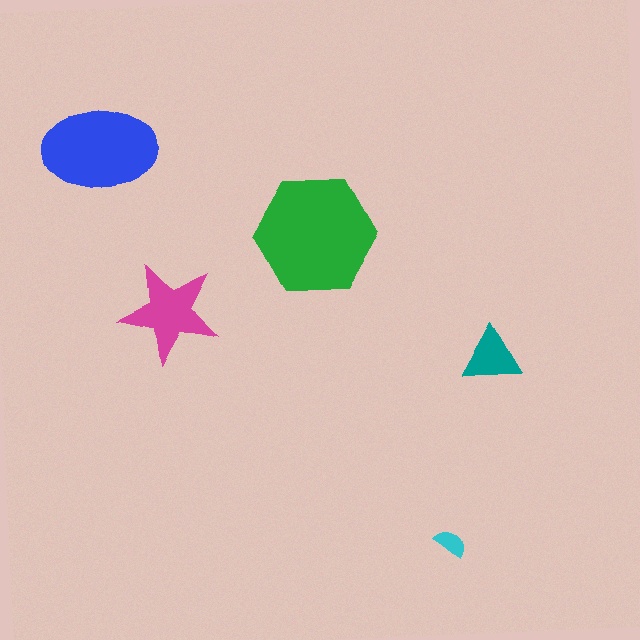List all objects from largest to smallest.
The green hexagon, the blue ellipse, the magenta star, the teal triangle, the cyan semicircle.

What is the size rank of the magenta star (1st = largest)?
3rd.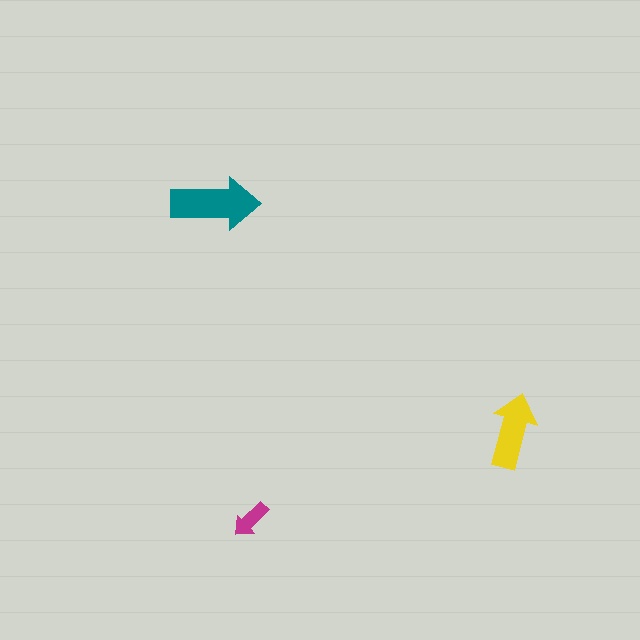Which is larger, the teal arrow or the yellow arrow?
The teal one.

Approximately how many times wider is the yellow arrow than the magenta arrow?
About 2 times wider.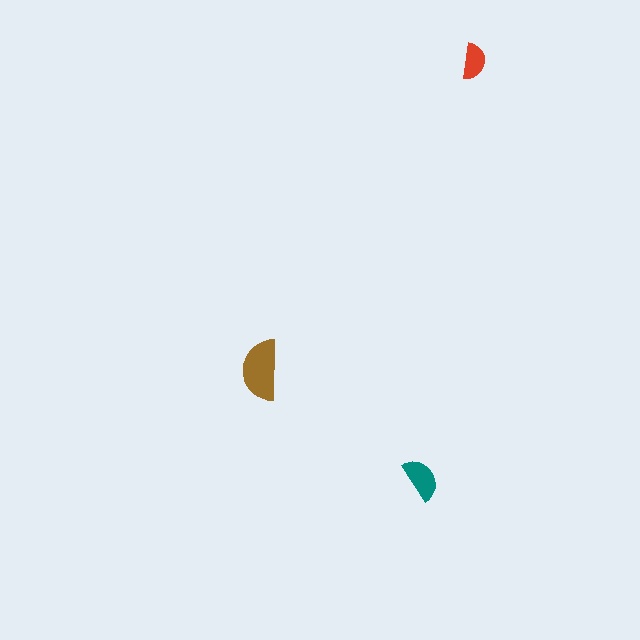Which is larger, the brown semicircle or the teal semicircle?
The brown one.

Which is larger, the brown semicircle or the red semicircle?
The brown one.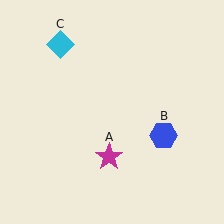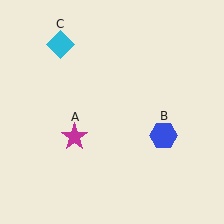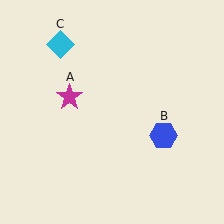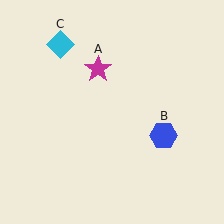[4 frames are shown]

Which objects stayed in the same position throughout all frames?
Blue hexagon (object B) and cyan diamond (object C) remained stationary.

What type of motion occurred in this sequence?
The magenta star (object A) rotated clockwise around the center of the scene.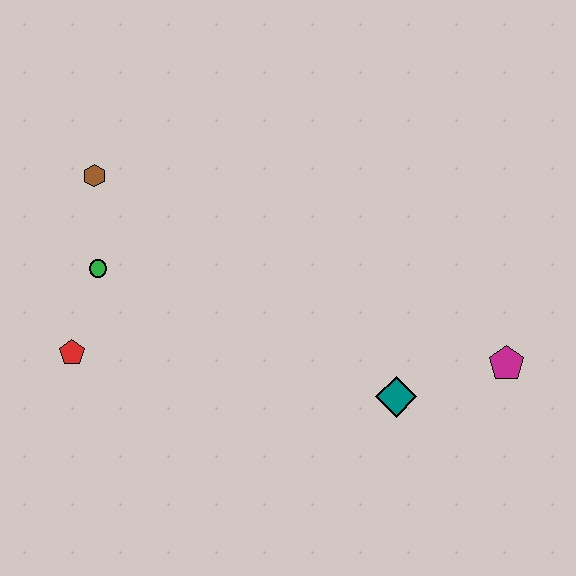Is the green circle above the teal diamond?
Yes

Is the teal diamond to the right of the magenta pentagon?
No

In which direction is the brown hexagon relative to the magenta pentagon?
The brown hexagon is to the left of the magenta pentagon.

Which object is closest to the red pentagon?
The green circle is closest to the red pentagon.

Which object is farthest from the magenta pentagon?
The brown hexagon is farthest from the magenta pentagon.